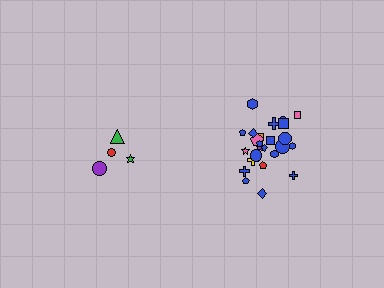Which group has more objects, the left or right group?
The right group.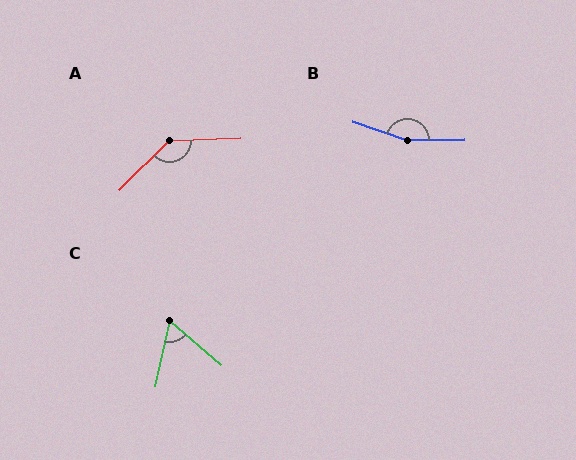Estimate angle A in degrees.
Approximately 137 degrees.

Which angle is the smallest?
C, at approximately 62 degrees.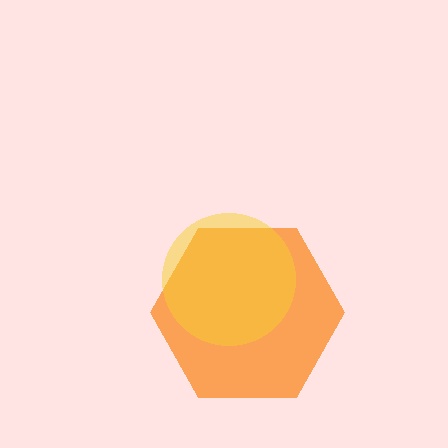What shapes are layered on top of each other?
The layered shapes are: an orange hexagon, a yellow circle.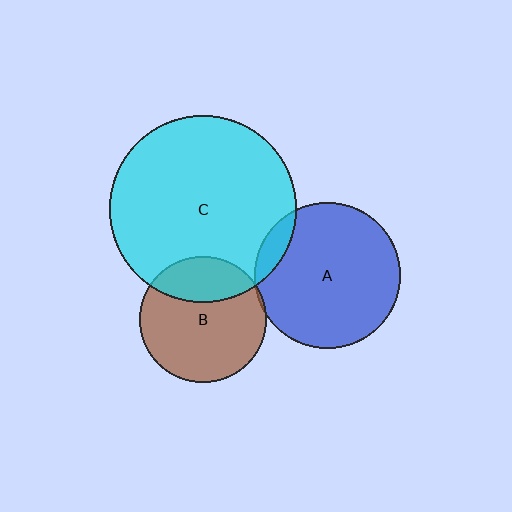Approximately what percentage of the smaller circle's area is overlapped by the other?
Approximately 30%.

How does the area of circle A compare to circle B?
Approximately 1.3 times.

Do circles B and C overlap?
Yes.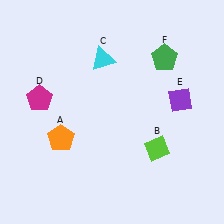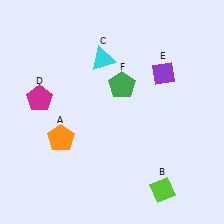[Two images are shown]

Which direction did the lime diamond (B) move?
The lime diamond (B) moved down.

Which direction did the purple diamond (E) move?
The purple diamond (E) moved up.